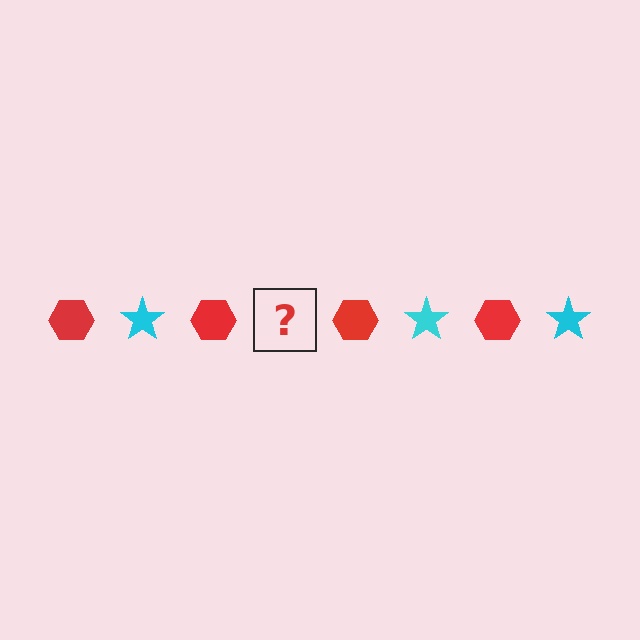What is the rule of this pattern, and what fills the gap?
The rule is that the pattern alternates between red hexagon and cyan star. The gap should be filled with a cyan star.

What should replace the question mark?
The question mark should be replaced with a cyan star.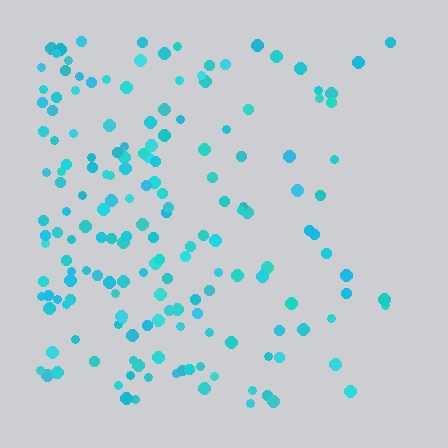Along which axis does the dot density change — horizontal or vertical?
Horizontal.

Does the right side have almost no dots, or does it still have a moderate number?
Still a moderate number, just noticeably fewer than the left.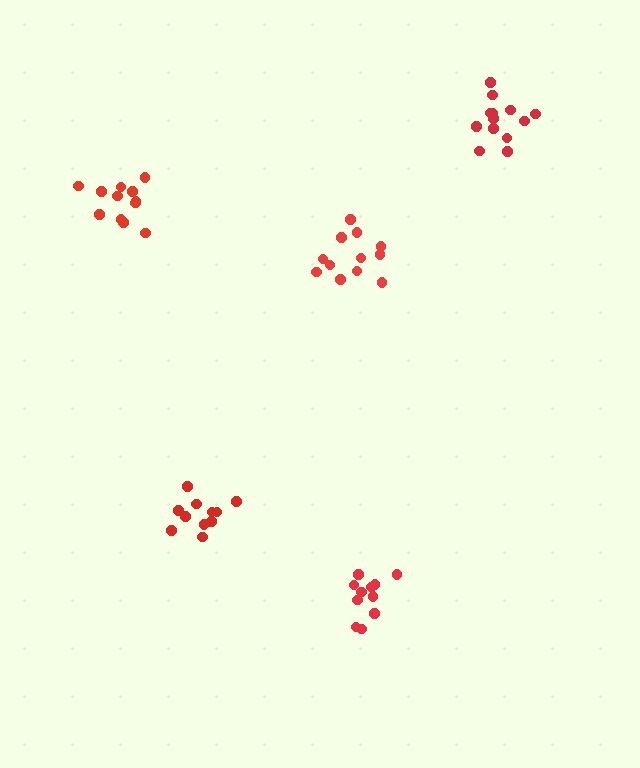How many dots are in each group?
Group 1: 12 dots, Group 2: 11 dots, Group 3: 11 dots, Group 4: 13 dots, Group 5: 12 dots (59 total).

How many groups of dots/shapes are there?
There are 5 groups.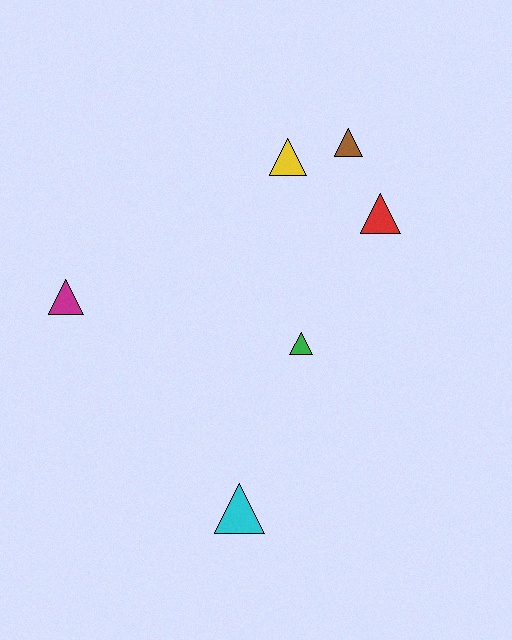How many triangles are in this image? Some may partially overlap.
There are 6 triangles.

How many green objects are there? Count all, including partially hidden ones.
There is 1 green object.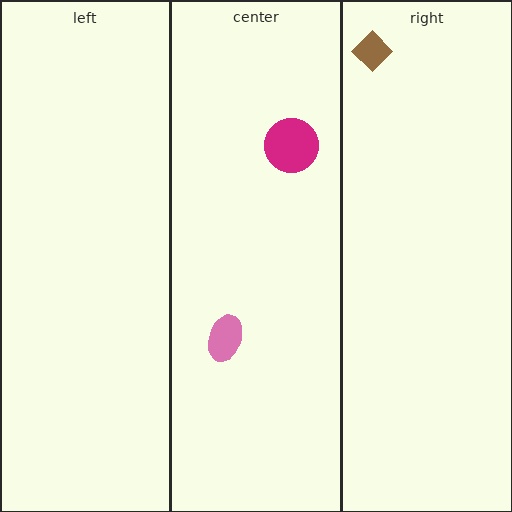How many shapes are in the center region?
2.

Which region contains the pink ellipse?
The center region.